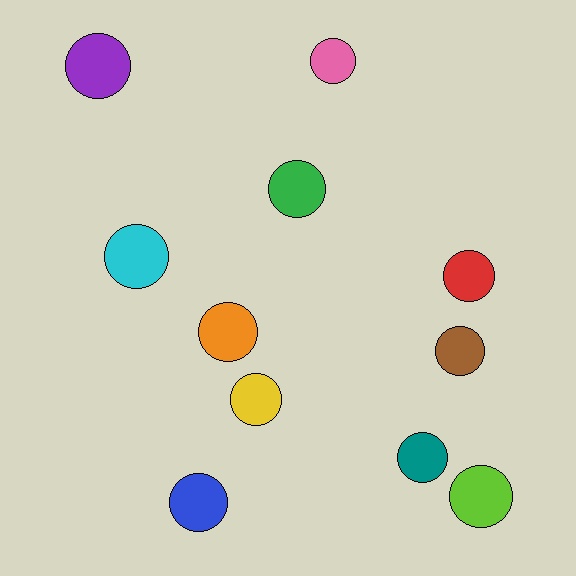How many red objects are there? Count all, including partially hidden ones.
There is 1 red object.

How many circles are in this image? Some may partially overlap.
There are 11 circles.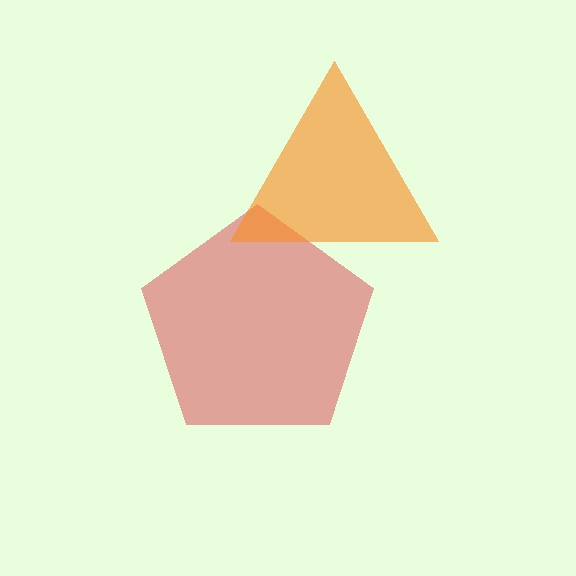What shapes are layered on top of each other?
The layered shapes are: a red pentagon, an orange triangle.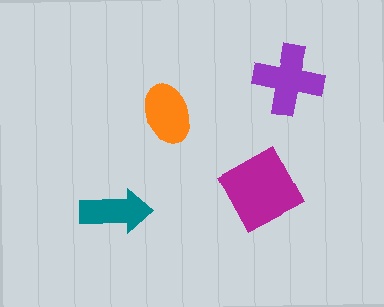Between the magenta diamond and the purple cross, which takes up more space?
The magenta diamond.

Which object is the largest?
The magenta diamond.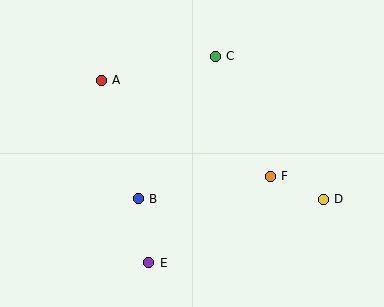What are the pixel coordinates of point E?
Point E is at (149, 263).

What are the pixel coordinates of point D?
Point D is at (323, 199).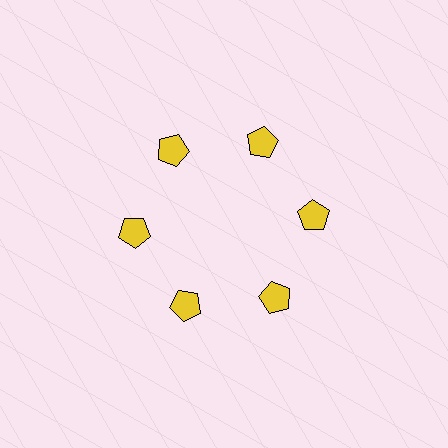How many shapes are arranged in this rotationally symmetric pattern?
There are 6 shapes, arranged in 6 groups of 1.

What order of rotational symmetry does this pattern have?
This pattern has 6-fold rotational symmetry.